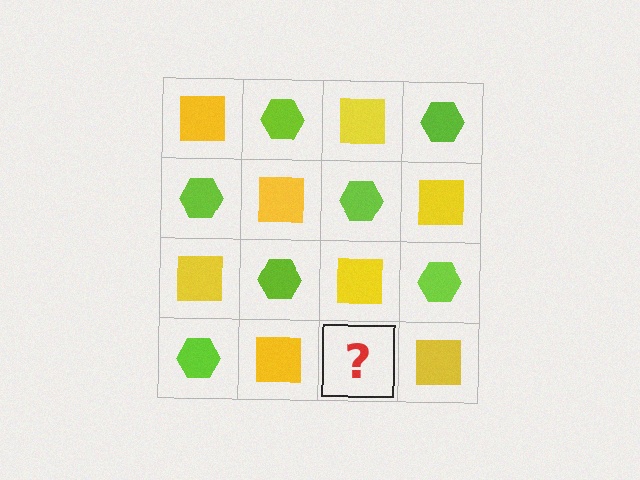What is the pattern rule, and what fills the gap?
The rule is that it alternates yellow square and lime hexagon in a checkerboard pattern. The gap should be filled with a lime hexagon.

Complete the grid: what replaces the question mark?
The question mark should be replaced with a lime hexagon.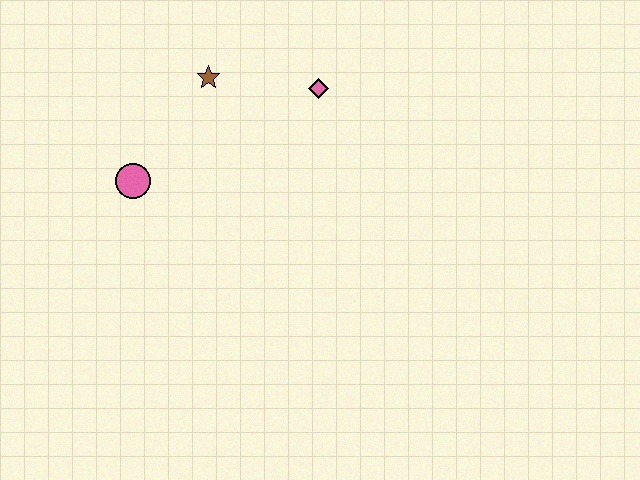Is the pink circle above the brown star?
No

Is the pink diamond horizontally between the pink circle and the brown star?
No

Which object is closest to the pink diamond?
The brown star is closest to the pink diamond.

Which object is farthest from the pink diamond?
The pink circle is farthest from the pink diamond.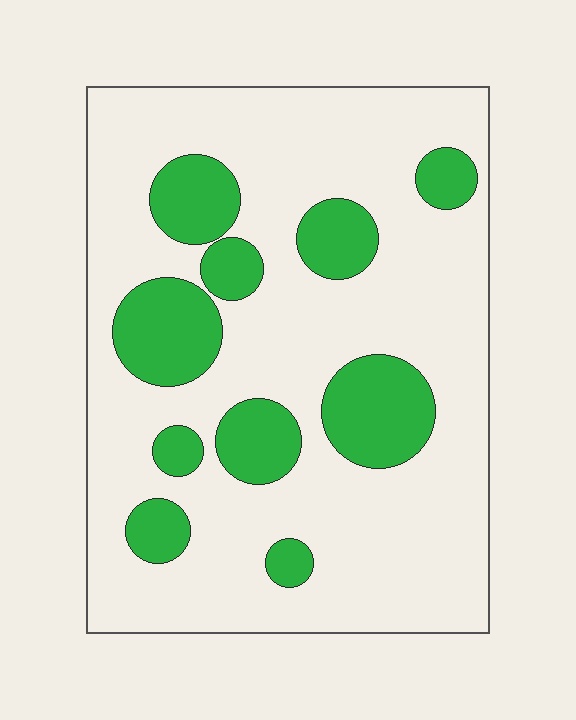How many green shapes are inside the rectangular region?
10.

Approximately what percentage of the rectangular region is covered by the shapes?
Approximately 25%.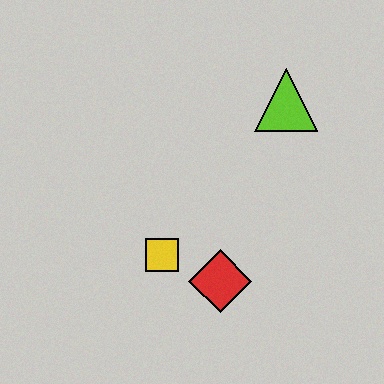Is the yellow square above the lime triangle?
No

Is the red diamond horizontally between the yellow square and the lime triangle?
Yes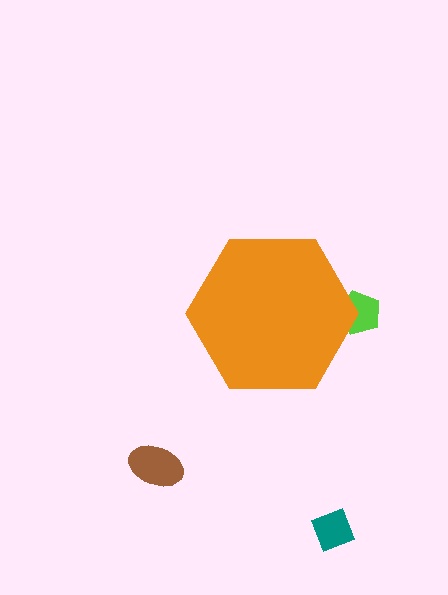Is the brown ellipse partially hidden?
No, the brown ellipse is fully visible.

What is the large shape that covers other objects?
An orange hexagon.